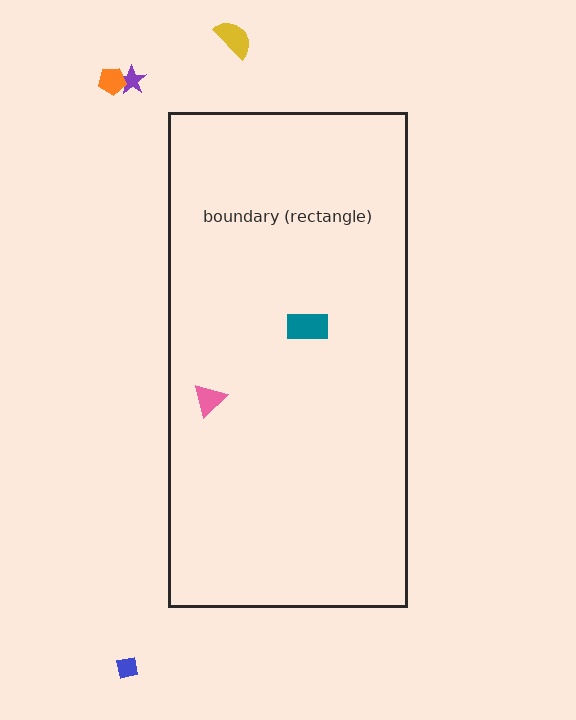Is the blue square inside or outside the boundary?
Outside.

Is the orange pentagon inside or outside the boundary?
Outside.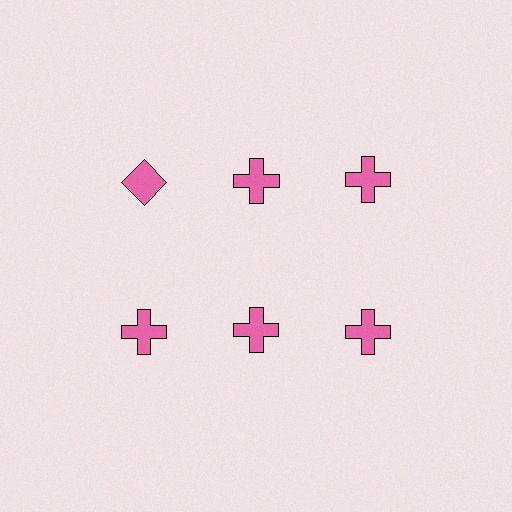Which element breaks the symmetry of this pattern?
The pink diamond in the top row, leftmost column breaks the symmetry. All other shapes are pink crosses.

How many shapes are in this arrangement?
There are 6 shapes arranged in a grid pattern.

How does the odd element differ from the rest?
It has a different shape: diamond instead of cross.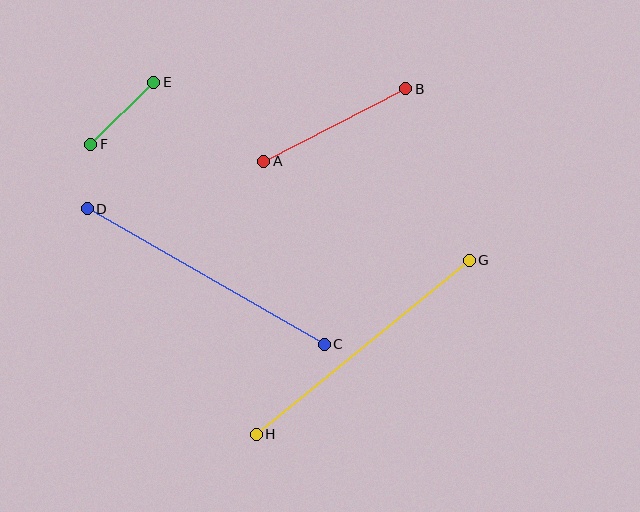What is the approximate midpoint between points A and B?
The midpoint is at approximately (335, 125) pixels.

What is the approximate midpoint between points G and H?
The midpoint is at approximately (363, 347) pixels.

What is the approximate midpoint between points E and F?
The midpoint is at approximately (122, 113) pixels.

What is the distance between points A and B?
The distance is approximately 159 pixels.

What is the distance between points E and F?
The distance is approximately 88 pixels.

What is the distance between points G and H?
The distance is approximately 275 pixels.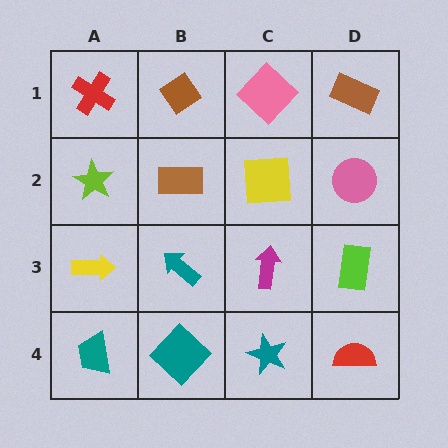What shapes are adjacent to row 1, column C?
A yellow square (row 2, column C), a brown diamond (row 1, column B), a brown rectangle (row 1, column D).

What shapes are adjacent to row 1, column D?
A pink circle (row 2, column D), a pink diamond (row 1, column C).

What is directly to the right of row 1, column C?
A brown rectangle.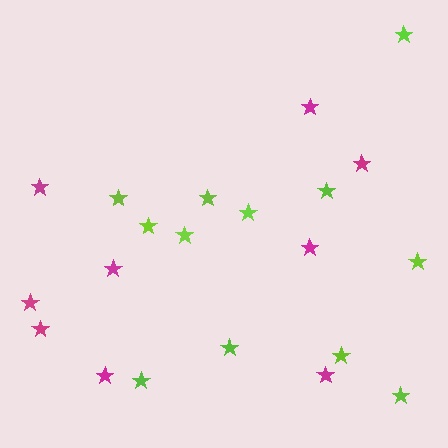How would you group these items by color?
There are 2 groups: one group of magenta stars (9) and one group of lime stars (12).